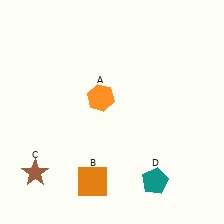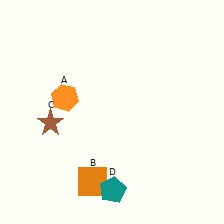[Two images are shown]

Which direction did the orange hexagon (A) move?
The orange hexagon (A) moved left.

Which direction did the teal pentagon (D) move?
The teal pentagon (D) moved left.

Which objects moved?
The objects that moved are: the orange hexagon (A), the brown star (C), the teal pentagon (D).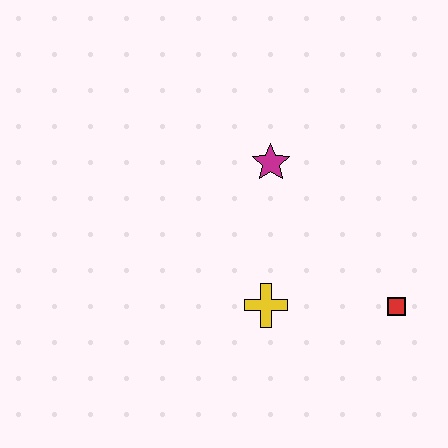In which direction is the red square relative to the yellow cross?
The red square is to the right of the yellow cross.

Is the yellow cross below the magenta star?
Yes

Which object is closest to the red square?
The yellow cross is closest to the red square.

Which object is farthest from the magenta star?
The red square is farthest from the magenta star.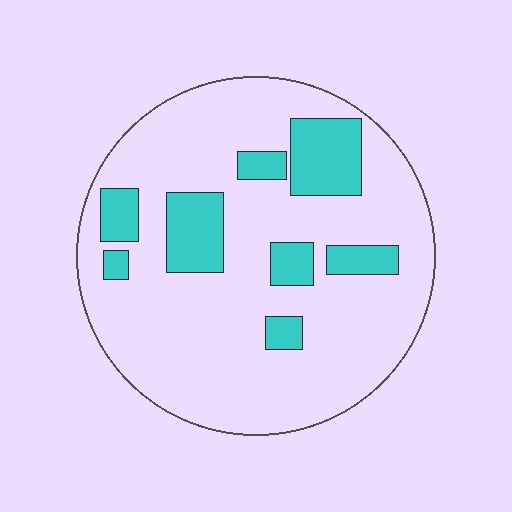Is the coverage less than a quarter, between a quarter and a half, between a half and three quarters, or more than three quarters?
Less than a quarter.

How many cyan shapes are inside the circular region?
8.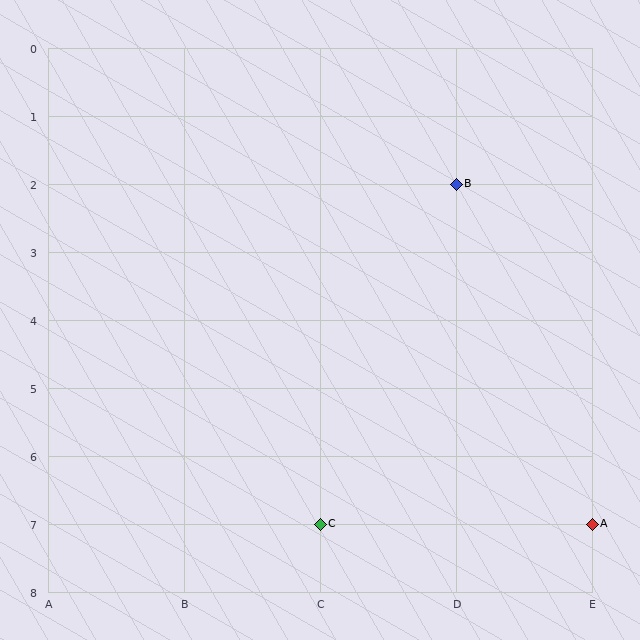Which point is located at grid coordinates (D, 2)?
Point B is at (D, 2).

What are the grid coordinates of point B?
Point B is at grid coordinates (D, 2).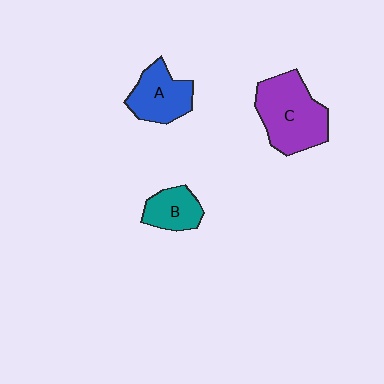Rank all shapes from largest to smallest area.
From largest to smallest: C (purple), A (blue), B (teal).